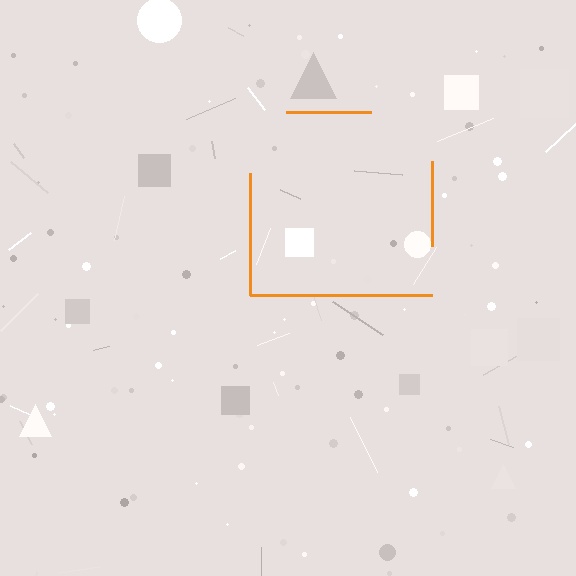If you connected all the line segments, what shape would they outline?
They would outline a square.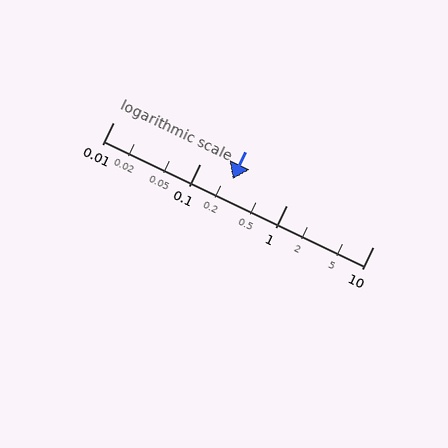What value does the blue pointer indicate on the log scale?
The pointer indicates approximately 0.24.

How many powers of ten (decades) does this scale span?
The scale spans 3 decades, from 0.01 to 10.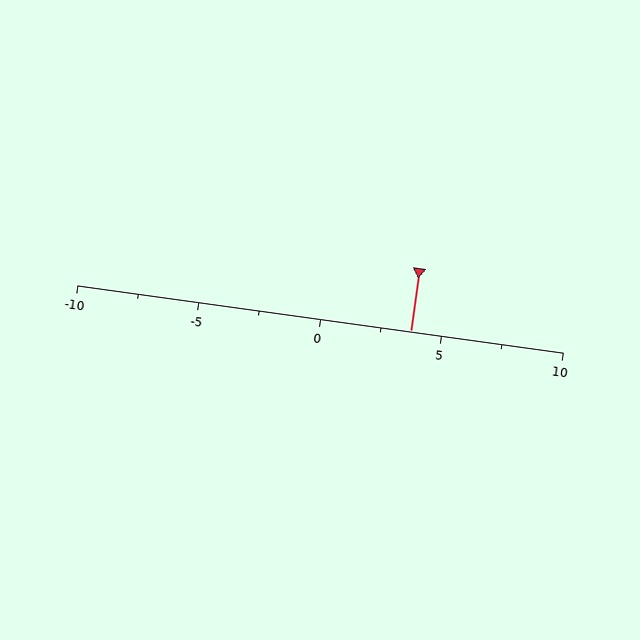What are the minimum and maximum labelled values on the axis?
The axis runs from -10 to 10.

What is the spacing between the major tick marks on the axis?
The major ticks are spaced 5 apart.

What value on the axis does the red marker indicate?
The marker indicates approximately 3.8.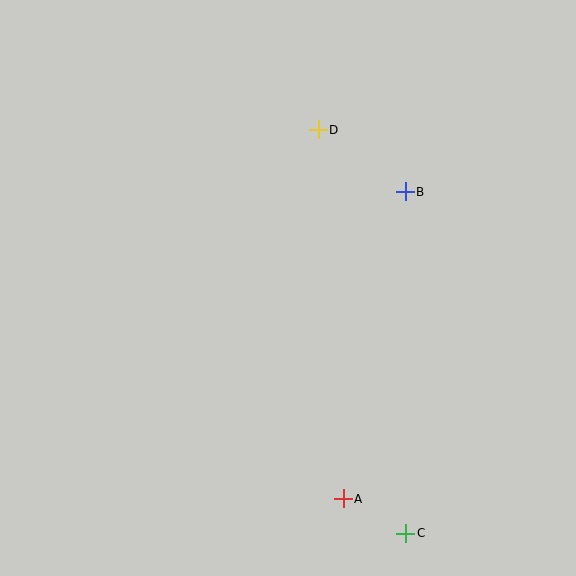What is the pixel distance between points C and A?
The distance between C and A is 71 pixels.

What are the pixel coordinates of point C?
Point C is at (406, 533).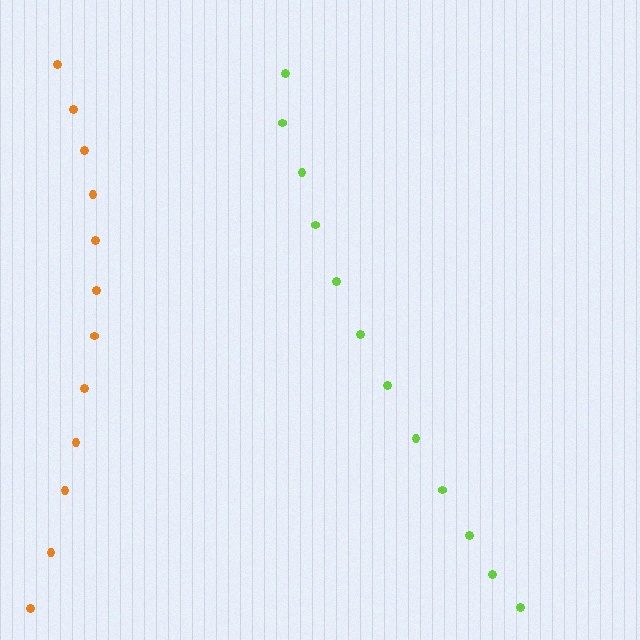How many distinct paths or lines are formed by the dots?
There are 2 distinct paths.